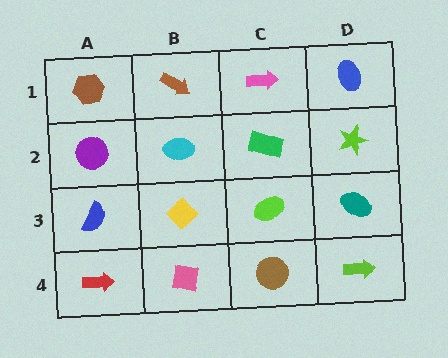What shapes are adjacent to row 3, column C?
A green rectangle (row 2, column C), a brown circle (row 4, column C), a yellow diamond (row 3, column B), a teal ellipse (row 3, column D).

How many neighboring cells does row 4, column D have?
2.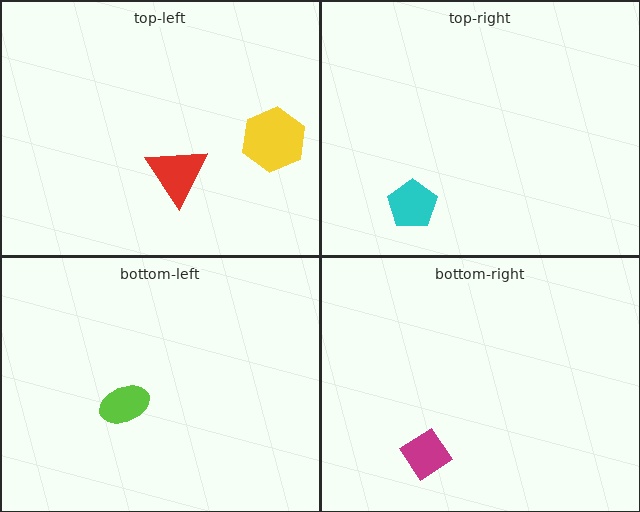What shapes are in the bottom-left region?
The lime ellipse.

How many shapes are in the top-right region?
1.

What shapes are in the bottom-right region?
The magenta diamond.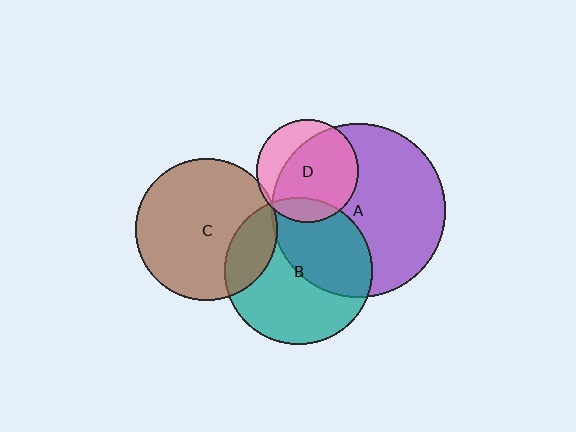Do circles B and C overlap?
Yes.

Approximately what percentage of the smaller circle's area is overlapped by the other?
Approximately 20%.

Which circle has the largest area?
Circle A (purple).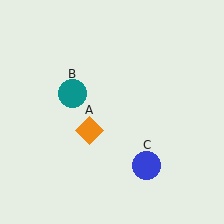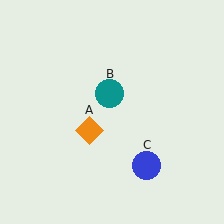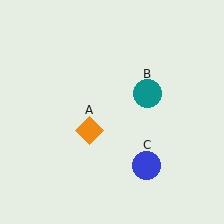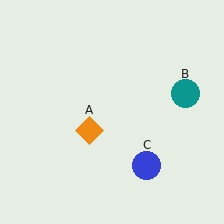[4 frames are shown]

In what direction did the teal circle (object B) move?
The teal circle (object B) moved right.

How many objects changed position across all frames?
1 object changed position: teal circle (object B).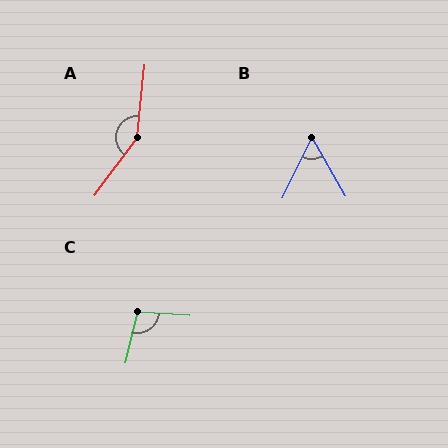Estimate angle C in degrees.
Approximately 101 degrees.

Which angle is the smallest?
B, at approximately 55 degrees.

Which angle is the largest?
A, at approximately 149 degrees.